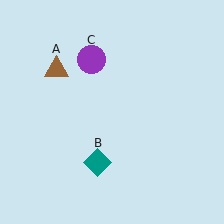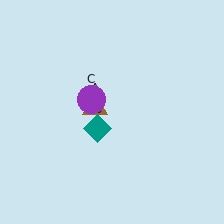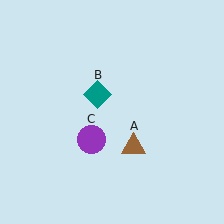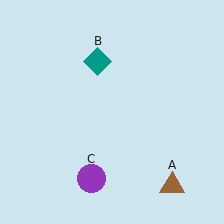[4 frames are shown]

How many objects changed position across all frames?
3 objects changed position: brown triangle (object A), teal diamond (object B), purple circle (object C).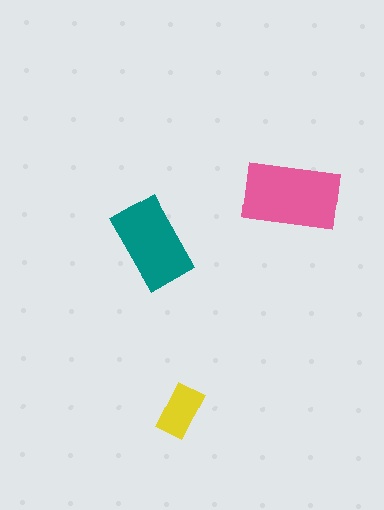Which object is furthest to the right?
The pink rectangle is rightmost.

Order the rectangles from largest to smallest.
the pink one, the teal one, the yellow one.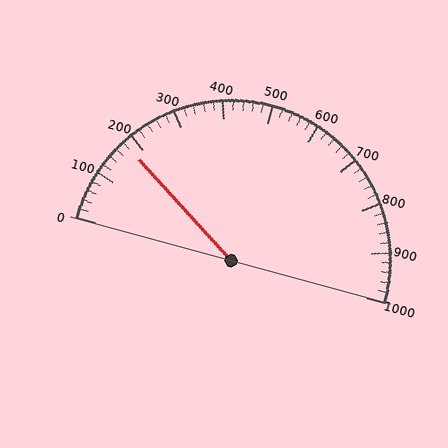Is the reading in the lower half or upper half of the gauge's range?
The reading is in the lower half of the range (0 to 1000).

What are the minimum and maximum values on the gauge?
The gauge ranges from 0 to 1000.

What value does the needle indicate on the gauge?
The needle indicates approximately 180.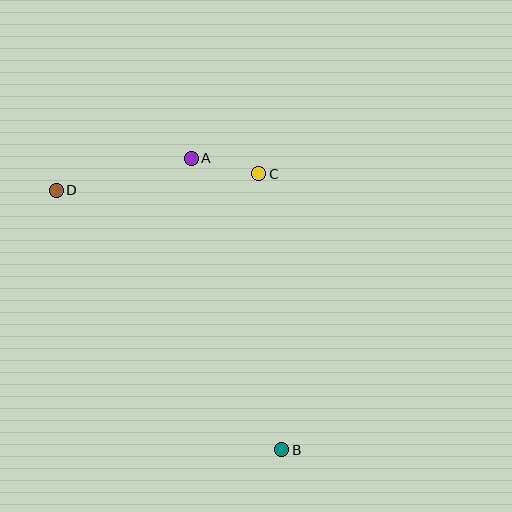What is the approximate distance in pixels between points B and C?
The distance between B and C is approximately 277 pixels.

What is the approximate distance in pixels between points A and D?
The distance between A and D is approximately 139 pixels.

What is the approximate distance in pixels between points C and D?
The distance between C and D is approximately 203 pixels.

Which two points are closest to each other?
Points A and C are closest to each other.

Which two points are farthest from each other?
Points B and D are farthest from each other.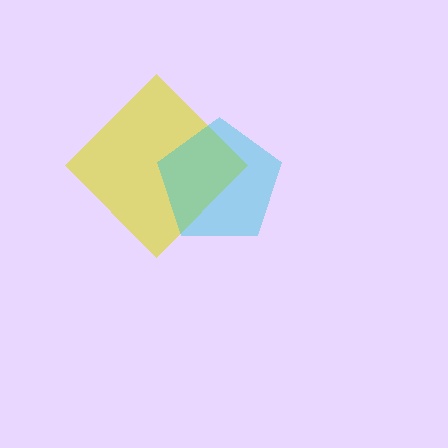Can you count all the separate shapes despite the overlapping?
Yes, there are 2 separate shapes.